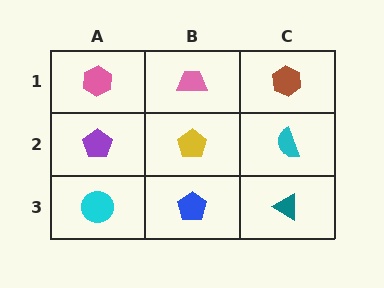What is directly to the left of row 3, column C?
A blue pentagon.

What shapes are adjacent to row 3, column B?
A yellow pentagon (row 2, column B), a cyan circle (row 3, column A), a teal triangle (row 3, column C).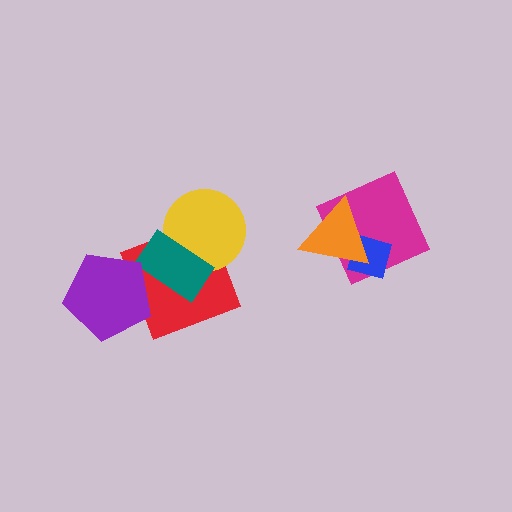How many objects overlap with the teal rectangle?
3 objects overlap with the teal rectangle.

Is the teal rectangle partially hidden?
Yes, it is partially covered by another shape.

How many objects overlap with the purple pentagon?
2 objects overlap with the purple pentagon.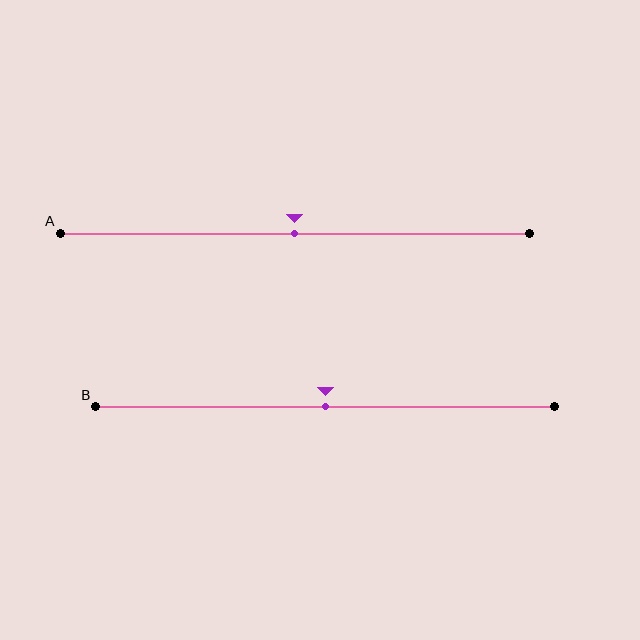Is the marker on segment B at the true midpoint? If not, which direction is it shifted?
Yes, the marker on segment B is at the true midpoint.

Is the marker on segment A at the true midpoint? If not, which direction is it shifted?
Yes, the marker on segment A is at the true midpoint.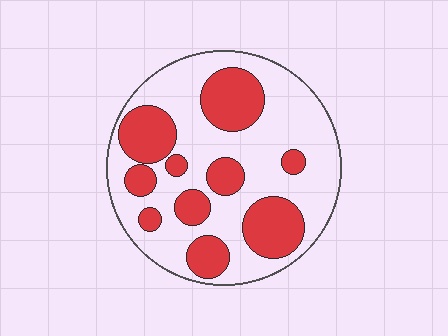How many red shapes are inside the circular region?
10.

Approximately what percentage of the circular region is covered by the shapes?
Approximately 35%.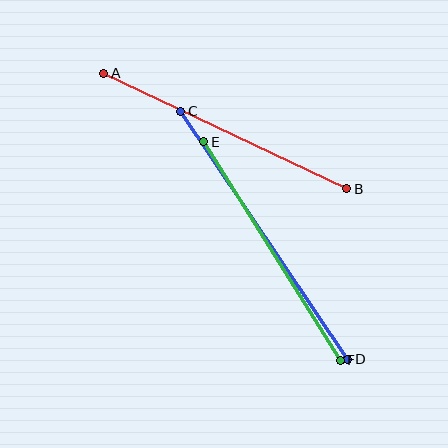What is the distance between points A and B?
The distance is approximately 269 pixels.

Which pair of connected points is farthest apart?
Points C and D are farthest apart.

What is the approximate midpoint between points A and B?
The midpoint is at approximately (225, 131) pixels.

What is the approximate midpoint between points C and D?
The midpoint is at approximately (264, 235) pixels.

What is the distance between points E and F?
The distance is approximately 258 pixels.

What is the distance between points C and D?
The distance is approximately 299 pixels.